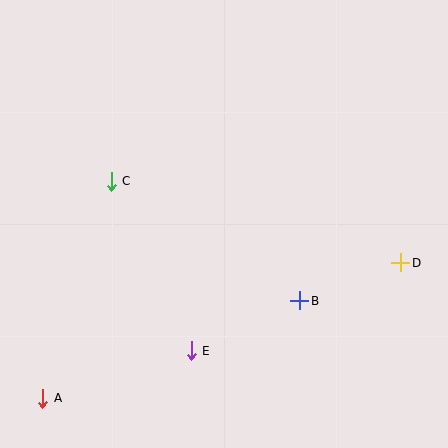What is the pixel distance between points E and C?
The distance between E and C is 188 pixels.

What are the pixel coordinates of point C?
Point C is at (111, 181).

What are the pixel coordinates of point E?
Point E is at (191, 351).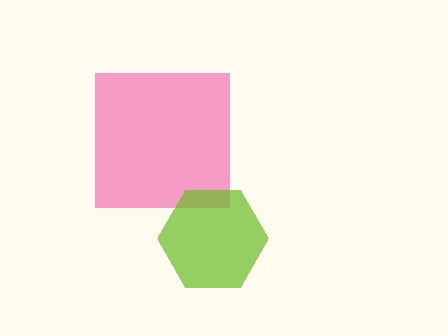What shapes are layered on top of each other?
The layered shapes are: a pink square, a lime hexagon.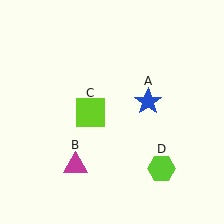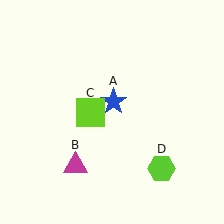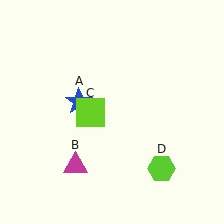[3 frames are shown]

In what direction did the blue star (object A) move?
The blue star (object A) moved left.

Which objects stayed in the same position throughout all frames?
Magenta triangle (object B) and lime square (object C) and lime hexagon (object D) remained stationary.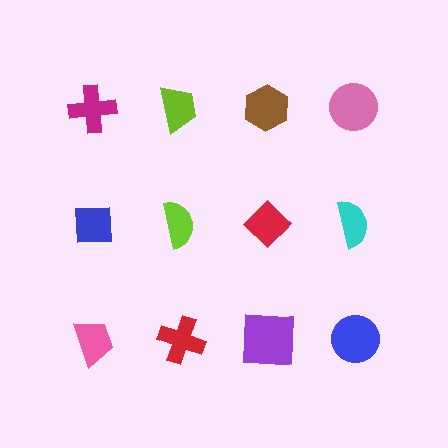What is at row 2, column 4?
A cyan semicircle.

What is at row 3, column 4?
A blue circle.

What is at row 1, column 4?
A pink circle.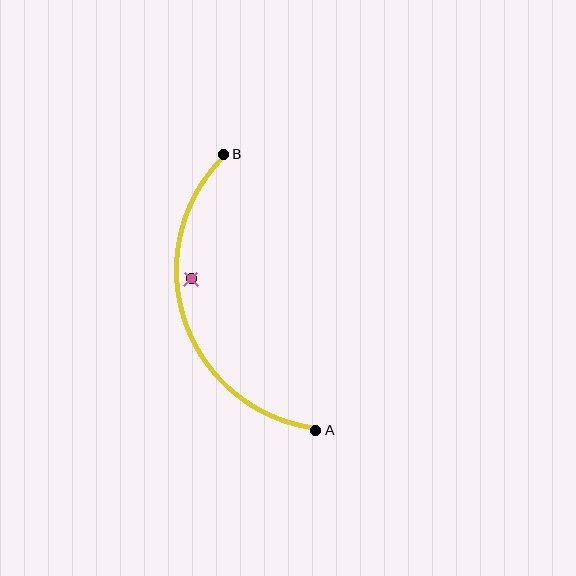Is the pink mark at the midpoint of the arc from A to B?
No — the pink mark does not lie on the arc at all. It sits slightly inside the curve.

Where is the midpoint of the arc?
The arc midpoint is the point on the curve farthest from the straight line joining A and B. It sits to the left of that line.